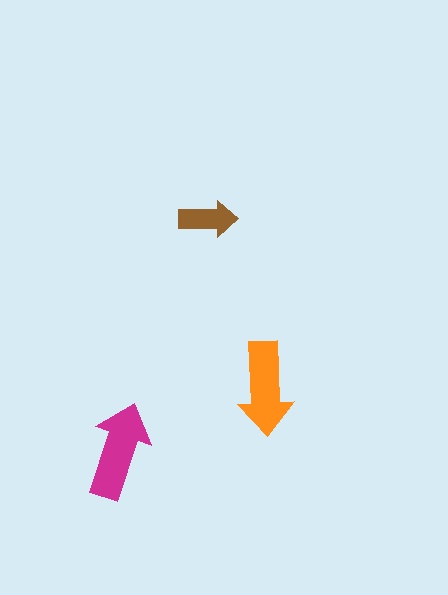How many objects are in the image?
There are 3 objects in the image.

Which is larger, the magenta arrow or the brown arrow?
The magenta one.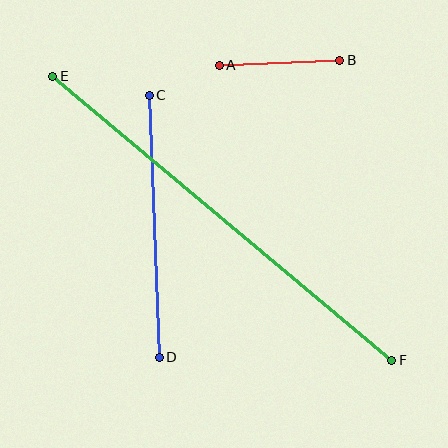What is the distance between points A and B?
The distance is approximately 121 pixels.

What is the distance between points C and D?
The distance is approximately 262 pixels.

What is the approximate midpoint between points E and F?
The midpoint is at approximately (222, 218) pixels.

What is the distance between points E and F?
The distance is approximately 442 pixels.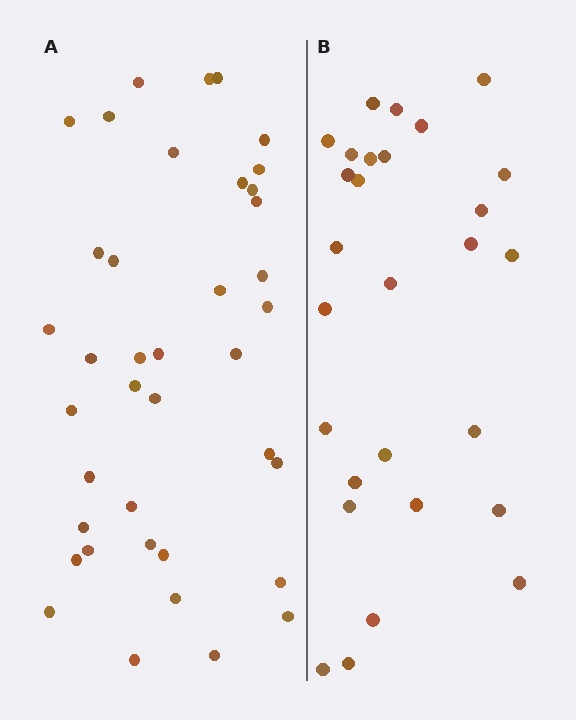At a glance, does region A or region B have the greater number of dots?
Region A (the left region) has more dots.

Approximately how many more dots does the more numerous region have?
Region A has roughly 12 or so more dots than region B.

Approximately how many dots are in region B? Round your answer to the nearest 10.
About 30 dots. (The exact count is 28, which rounds to 30.)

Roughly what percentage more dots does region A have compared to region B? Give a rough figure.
About 40% more.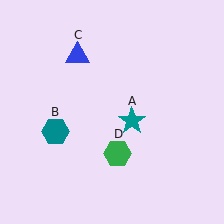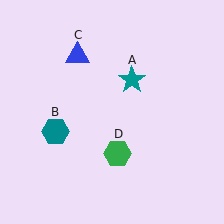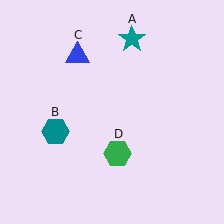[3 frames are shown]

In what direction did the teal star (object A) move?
The teal star (object A) moved up.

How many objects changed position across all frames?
1 object changed position: teal star (object A).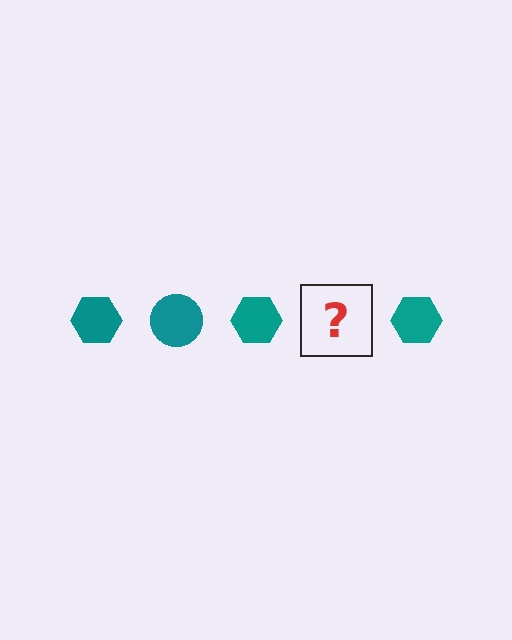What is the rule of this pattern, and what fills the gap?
The rule is that the pattern cycles through hexagon, circle shapes in teal. The gap should be filled with a teal circle.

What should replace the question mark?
The question mark should be replaced with a teal circle.